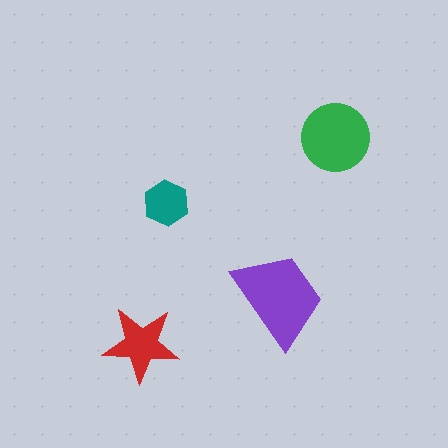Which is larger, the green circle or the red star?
The green circle.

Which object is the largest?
The purple trapezoid.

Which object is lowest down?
The red star is bottommost.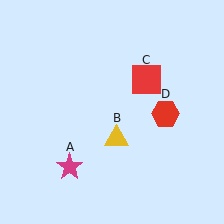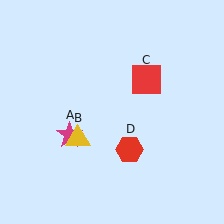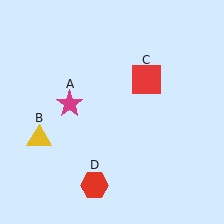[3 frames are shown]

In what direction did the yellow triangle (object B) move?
The yellow triangle (object B) moved left.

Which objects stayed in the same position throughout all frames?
Red square (object C) remained stationary.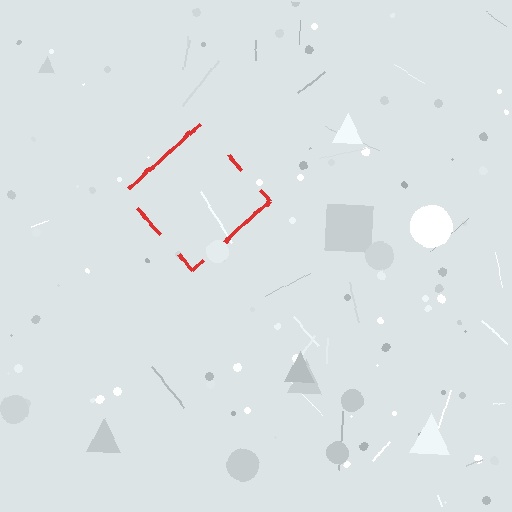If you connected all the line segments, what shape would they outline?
They would outline a diamond.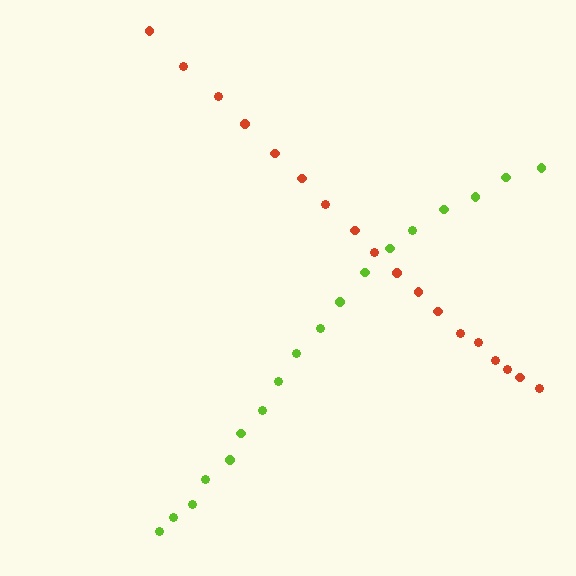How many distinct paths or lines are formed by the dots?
There are 2 distinct paths.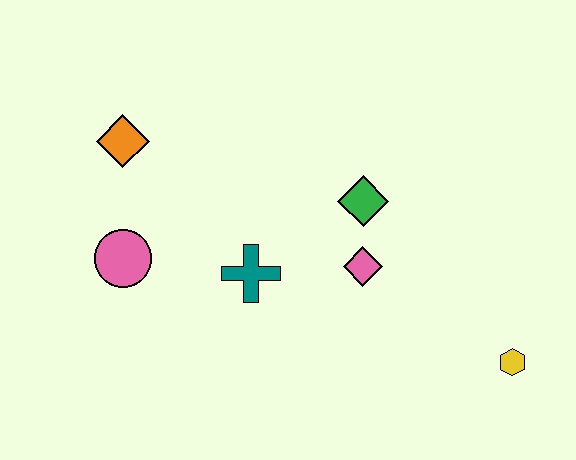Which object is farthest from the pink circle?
The yellow hexagon is farthest from the pink circle.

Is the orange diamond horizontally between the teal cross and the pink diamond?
No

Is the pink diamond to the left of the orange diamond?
No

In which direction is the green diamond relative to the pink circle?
The green diamond is to the right of the pink circle.